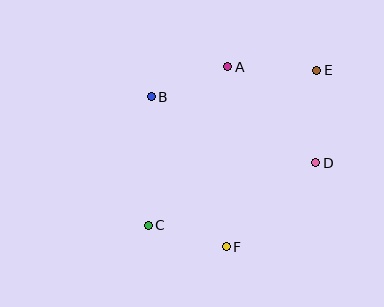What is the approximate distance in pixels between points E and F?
The distance between E and F is approximately 198 pixels.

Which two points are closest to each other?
Points C and F are closest to each other.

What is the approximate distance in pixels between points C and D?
The distance between C and D is approximately 179 pixels.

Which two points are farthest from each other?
Points C and E are farthest from each other.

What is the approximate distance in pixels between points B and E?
The distance between B and E is approximately 168 pixels.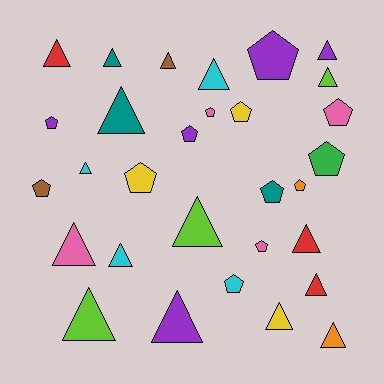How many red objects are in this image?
There are 3 red objects.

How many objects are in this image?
There are 30 objects.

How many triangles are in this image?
There are 17 triangles.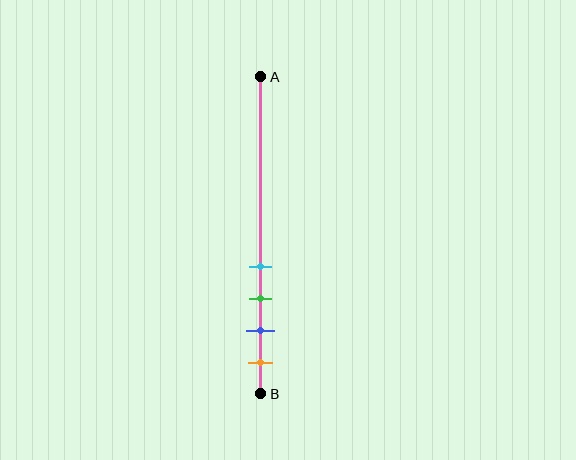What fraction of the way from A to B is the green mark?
The green mark is approximately 70% (0.7) of the way from A to B.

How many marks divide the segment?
There are 4 marks dividing the segment.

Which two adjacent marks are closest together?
The cyan and green marks are the closest adjacent pair.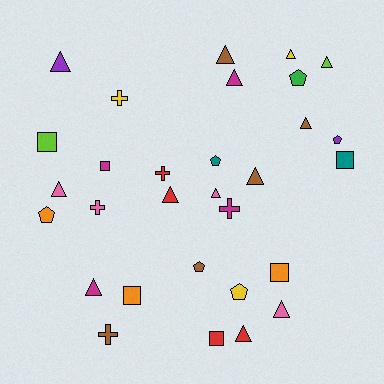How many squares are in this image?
There are 6 squares.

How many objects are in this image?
There are 30 objects.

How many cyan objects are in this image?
There are no cyan objects.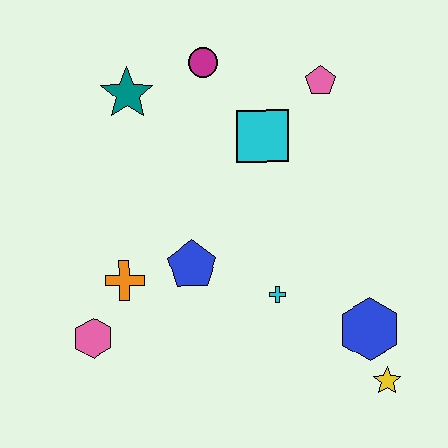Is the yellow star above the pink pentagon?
No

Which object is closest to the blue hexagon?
The yellow star is closest to the blue hexagon.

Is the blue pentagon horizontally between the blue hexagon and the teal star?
Yes